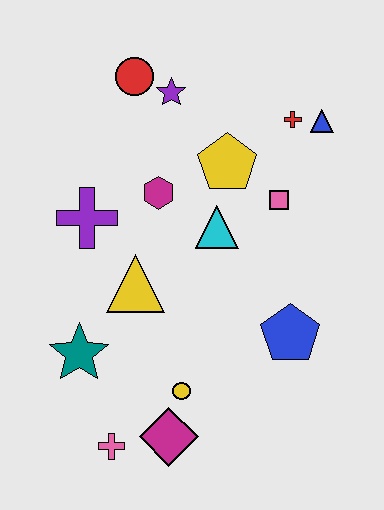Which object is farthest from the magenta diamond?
The red circle is farthest from the magenta diamond.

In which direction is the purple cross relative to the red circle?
The purple cross is below the red circle.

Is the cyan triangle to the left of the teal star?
No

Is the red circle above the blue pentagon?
Yes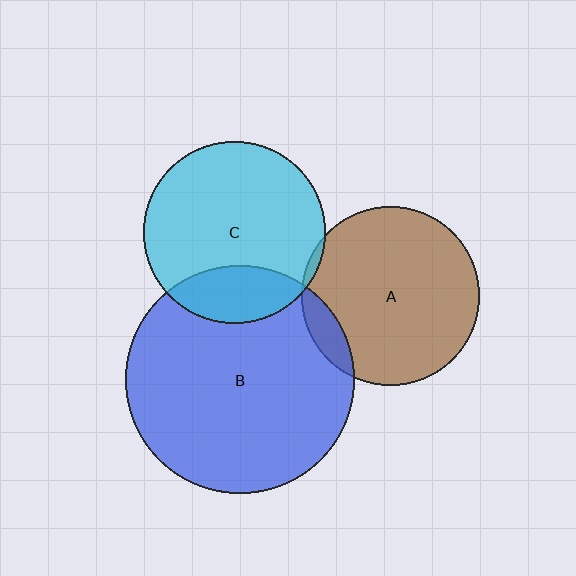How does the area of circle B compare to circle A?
Approximately 1.6 times.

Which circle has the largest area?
Circle B (blue).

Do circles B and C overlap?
Yes.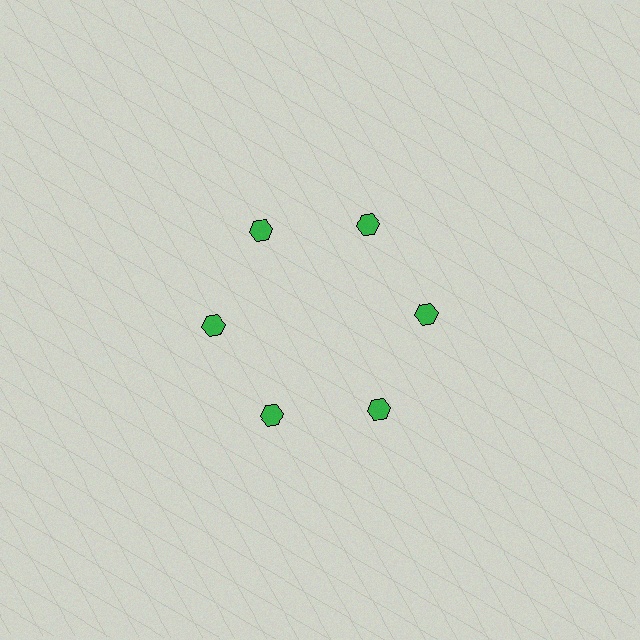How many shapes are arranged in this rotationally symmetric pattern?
There are 6 shapes, arranged in 6 groups of 1.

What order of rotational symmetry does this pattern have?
This pattern has 6-fold rotational symmetry.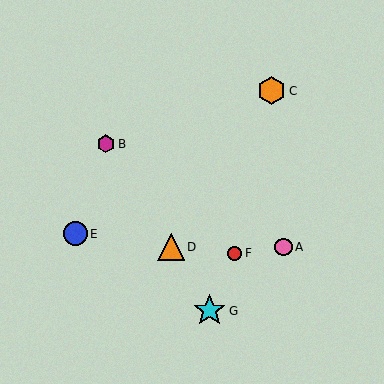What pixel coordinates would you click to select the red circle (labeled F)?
Click at (235, 253) to select the red circle F.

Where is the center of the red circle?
The center of the red circle is at (235, 253).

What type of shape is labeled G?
Shape G is a cyan star.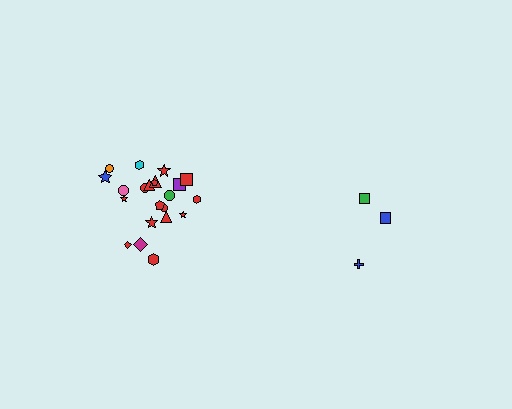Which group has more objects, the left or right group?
The left group.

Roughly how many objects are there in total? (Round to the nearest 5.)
Roughly 25 objects in total.